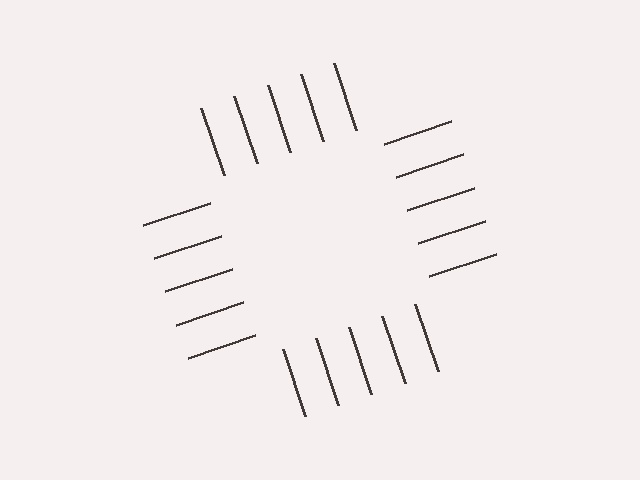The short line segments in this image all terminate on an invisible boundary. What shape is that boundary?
An illusory square — the line segments terminate on its edges but no continuous stroke is drawn.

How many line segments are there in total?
20 — 5 along each of the 4 edges.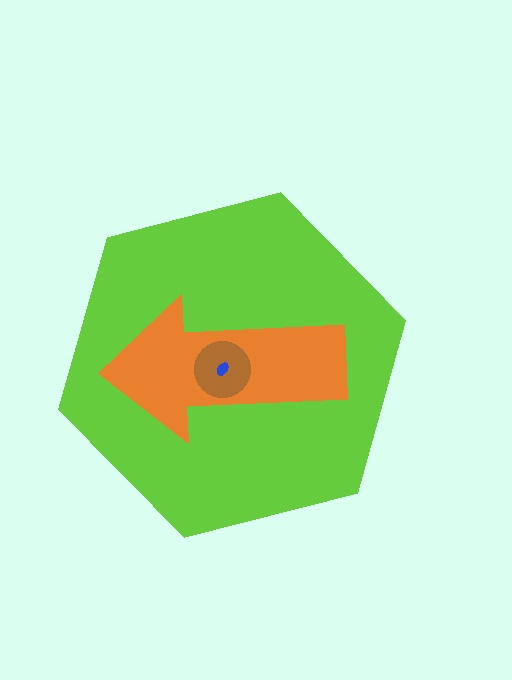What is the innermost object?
The blue ellipse.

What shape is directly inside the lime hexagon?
The orange arrow.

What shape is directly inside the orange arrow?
The brown circle.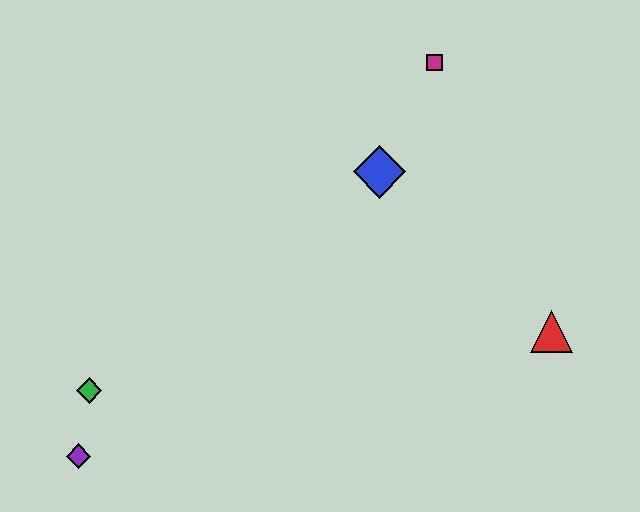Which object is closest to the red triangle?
The blue diamond is closest to the red triangle.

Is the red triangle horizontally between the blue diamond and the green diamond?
No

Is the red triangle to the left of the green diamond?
No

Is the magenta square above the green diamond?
Yes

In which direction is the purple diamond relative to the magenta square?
The purple diamond is below the magenta square.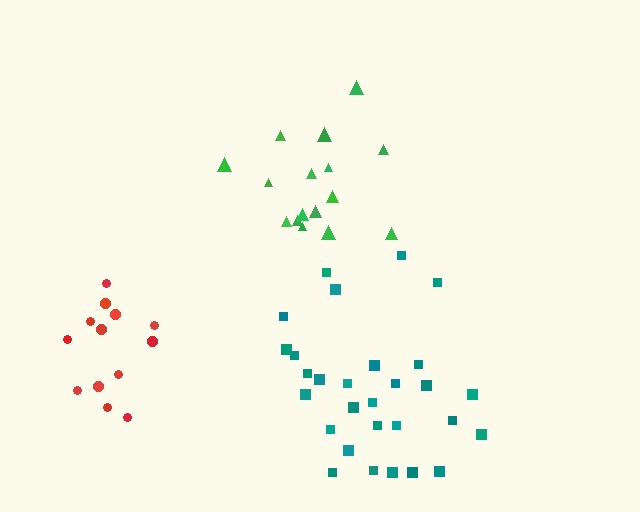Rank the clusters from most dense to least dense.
red, teal, green.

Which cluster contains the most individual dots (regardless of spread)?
Teal (29).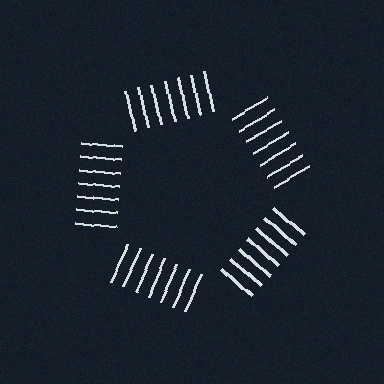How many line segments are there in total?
35 — 7 along each of the 5 edges.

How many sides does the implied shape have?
5 sides — the line-ends trace a pentagon.